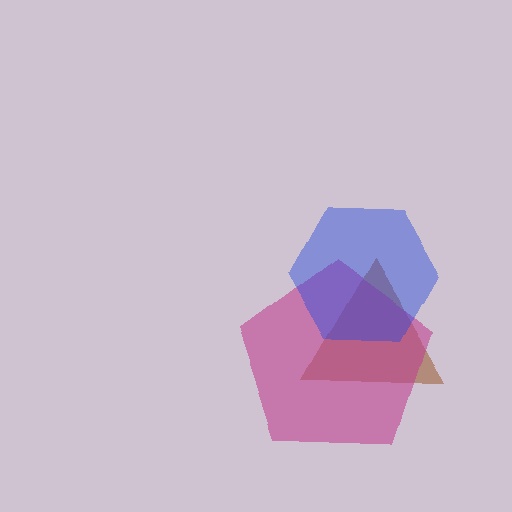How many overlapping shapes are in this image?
There are 3 overlapping shapes in the image.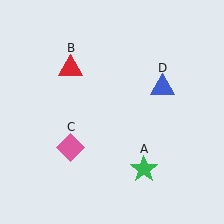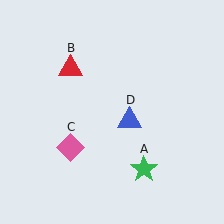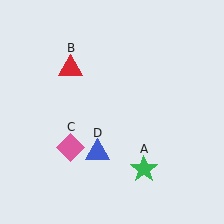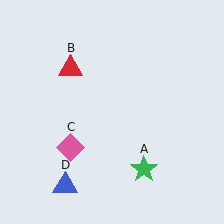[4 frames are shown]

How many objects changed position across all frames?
1 object changed position: blue triangle (object D).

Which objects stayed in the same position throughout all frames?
Green star (object A) and red triangle (object B) and pink diamond (object C) remained stationary.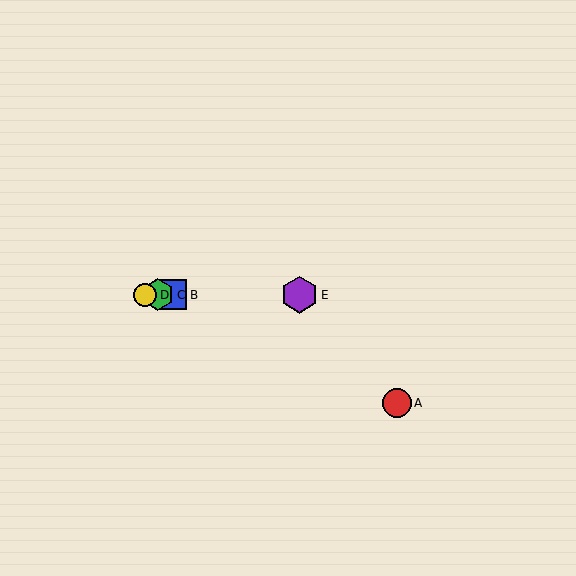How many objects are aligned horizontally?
4 objects (B, C, D, E) are aligned horizontally.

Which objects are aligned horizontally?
Objects B, C, D, E are aligned horizontally.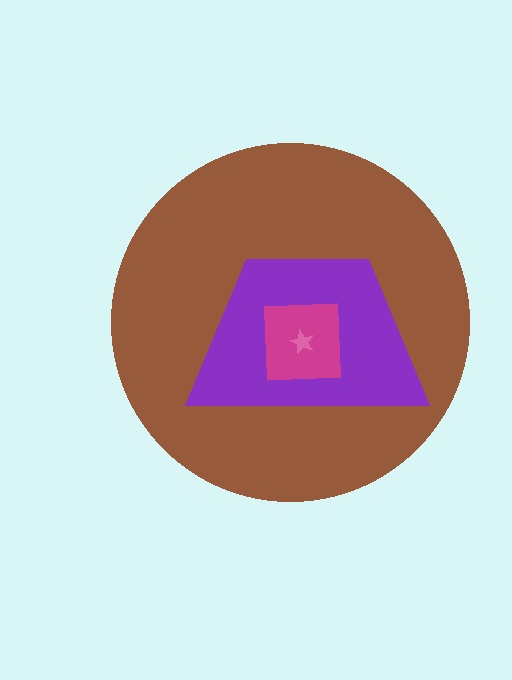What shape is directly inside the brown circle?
The purple trapezoid.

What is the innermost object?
The pink star.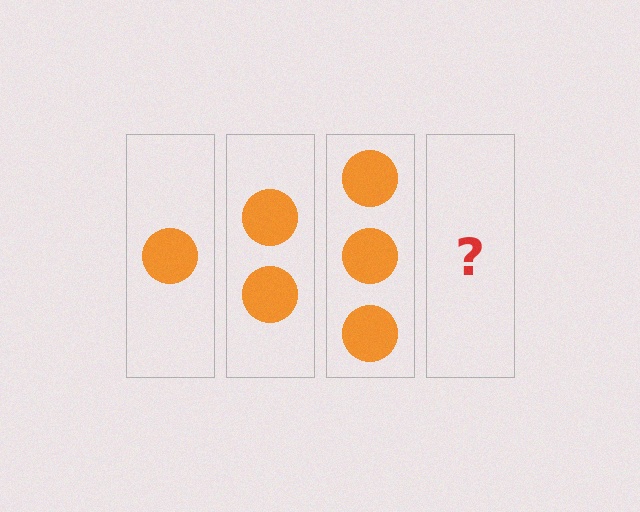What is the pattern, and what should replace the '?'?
The pattern is that each step adds one more circle. The '?' should be 4 circles.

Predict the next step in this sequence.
The next step is 4 circles.